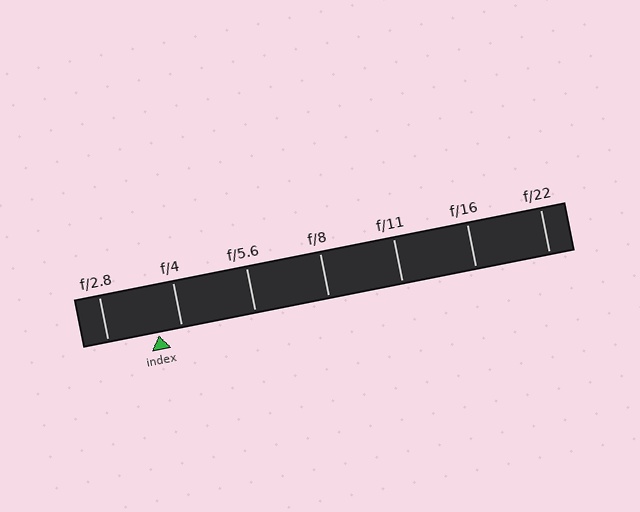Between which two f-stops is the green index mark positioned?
The index mark is between f/2.8 and f/4.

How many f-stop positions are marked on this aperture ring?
There are 7 f-stop positions marked.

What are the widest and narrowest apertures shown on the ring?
The widest aperture shown is f/2.8 and the narrowest is f/22.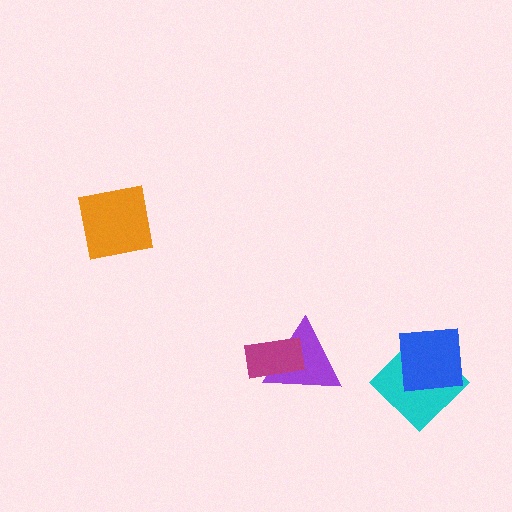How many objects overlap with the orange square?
0 objects overlap with the orange square.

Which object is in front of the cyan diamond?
The blue square is in front of the cyan diamond.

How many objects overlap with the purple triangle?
1 object overlaps with the purple triangle.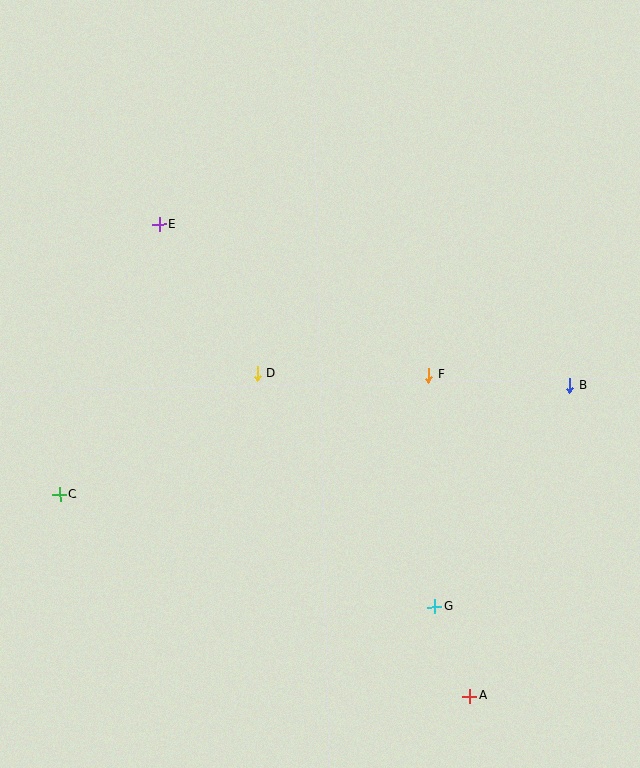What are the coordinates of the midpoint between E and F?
The midpoint between E and F is at (294, 300).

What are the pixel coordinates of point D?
Point D is at (257, 374).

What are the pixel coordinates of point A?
Point A is at (470, 696).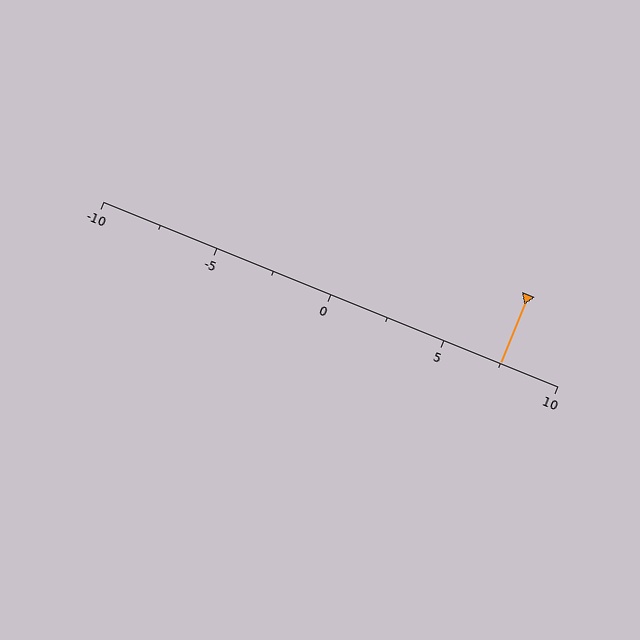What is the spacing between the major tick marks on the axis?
The major ticks are spaced 5 apart.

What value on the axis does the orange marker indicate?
The marker indicates approximately 7.5.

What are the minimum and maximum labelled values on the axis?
The axis runs from -10 to 10.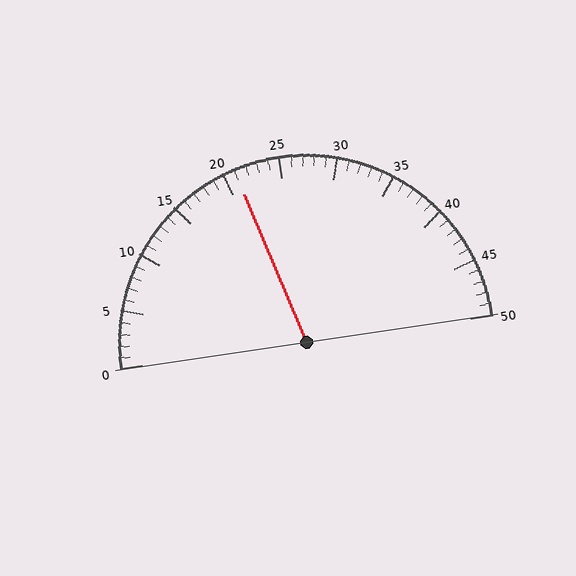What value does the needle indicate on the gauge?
The needle indicates approximately 21.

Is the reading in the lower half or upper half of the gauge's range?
The reading is in the lower half of the range (0 to 50).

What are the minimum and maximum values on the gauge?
The gauge ranges from 0 to 50.